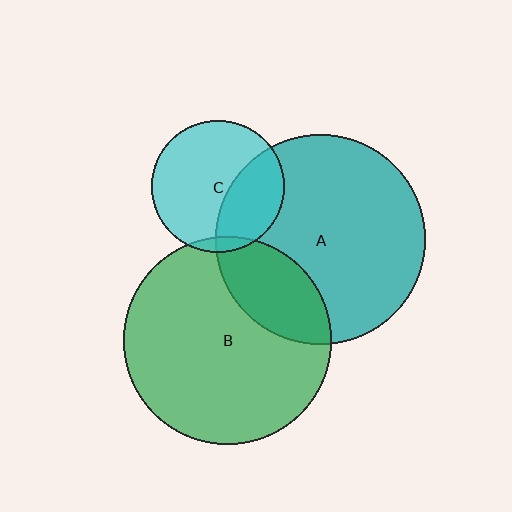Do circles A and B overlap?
Yes.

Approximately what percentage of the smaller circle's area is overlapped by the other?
Approximately 25%.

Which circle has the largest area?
Circle A (teal).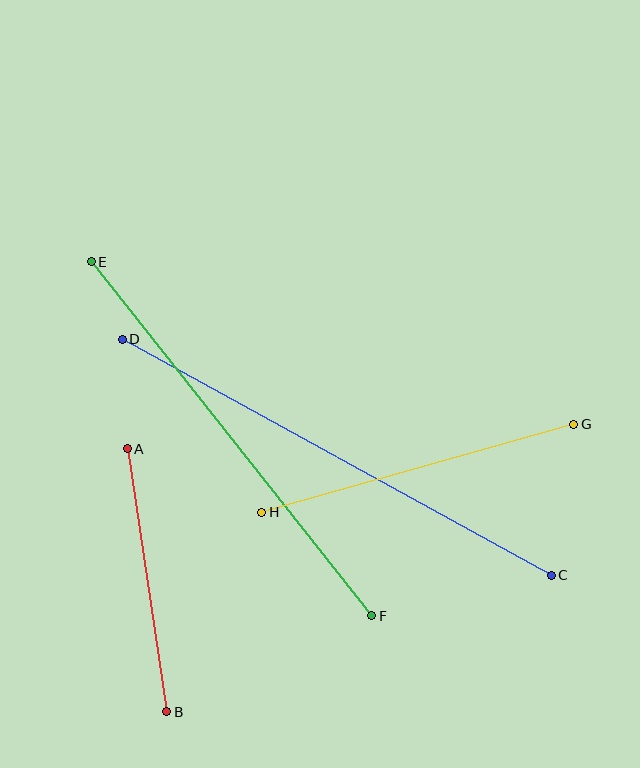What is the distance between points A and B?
The distance is approximately 266 pixels.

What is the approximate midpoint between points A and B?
The midpoint is at approximately (147, 580) pixels.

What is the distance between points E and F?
The distance is approximately 451 pixels.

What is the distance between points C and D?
The distance is approximately 490 pixels.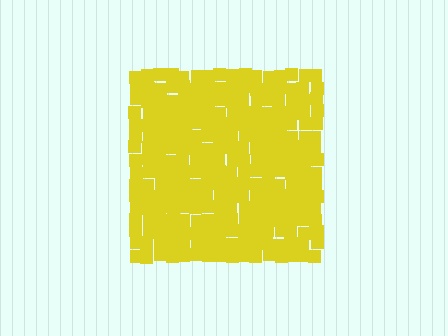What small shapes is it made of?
It is made of small squares.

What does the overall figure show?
The overall figure shows a square.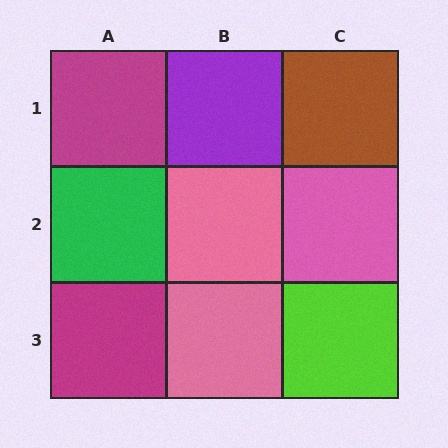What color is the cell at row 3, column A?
Magenta.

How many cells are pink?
3 cells are pink.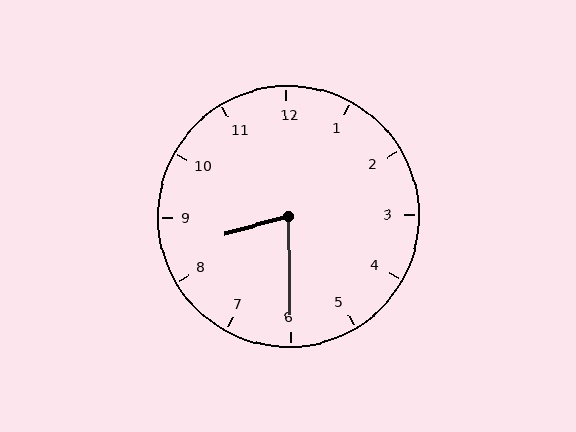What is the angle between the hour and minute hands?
Approximately 75 degrees.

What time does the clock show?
8:30.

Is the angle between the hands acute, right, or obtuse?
It is acute.